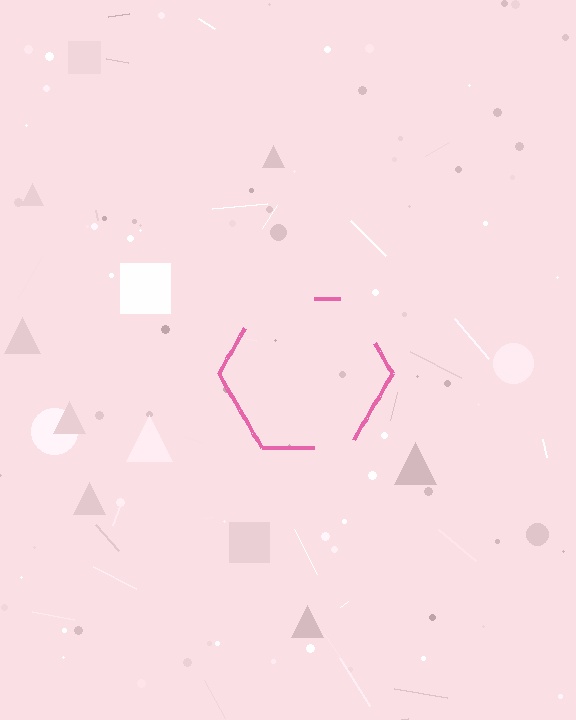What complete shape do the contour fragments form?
The contour fragments form a hexagon.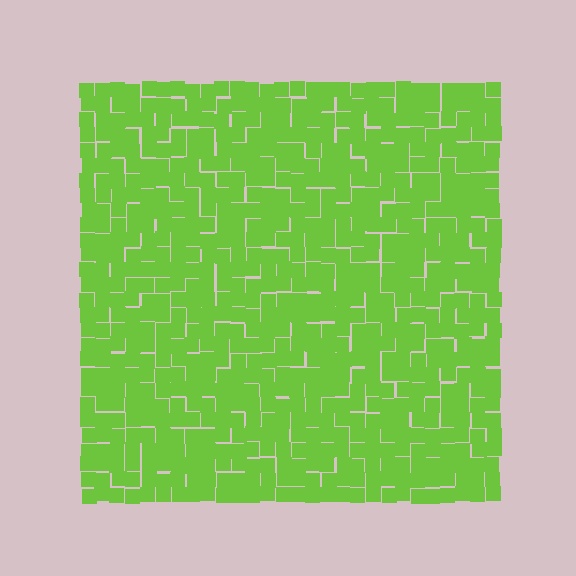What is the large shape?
The large shape is a square.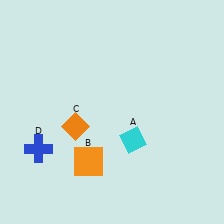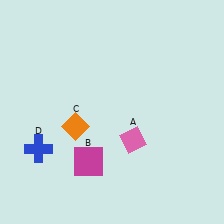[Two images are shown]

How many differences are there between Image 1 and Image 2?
There are 2 differences between the two images.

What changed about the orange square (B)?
In Image 1, B is orange. In Image 2, it changed to magenta.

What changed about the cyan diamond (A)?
In Image 1, A is cyan. In Image 2, it changed to pink.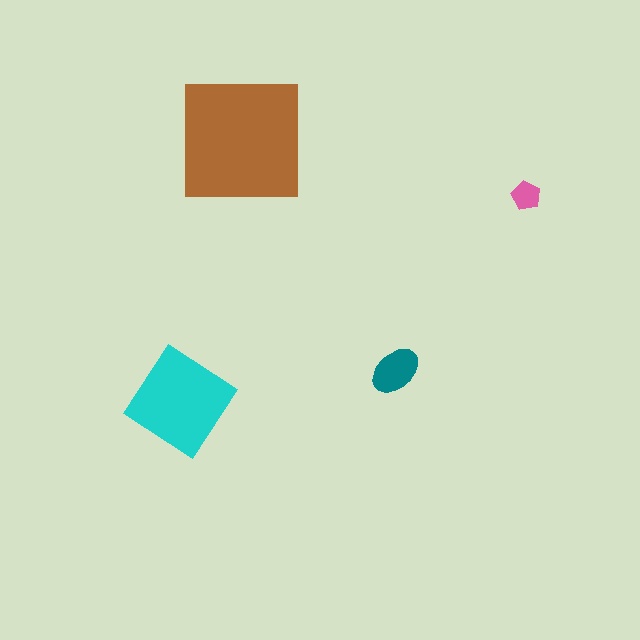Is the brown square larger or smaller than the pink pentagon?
Larger.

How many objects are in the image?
There are 4 objects in the image.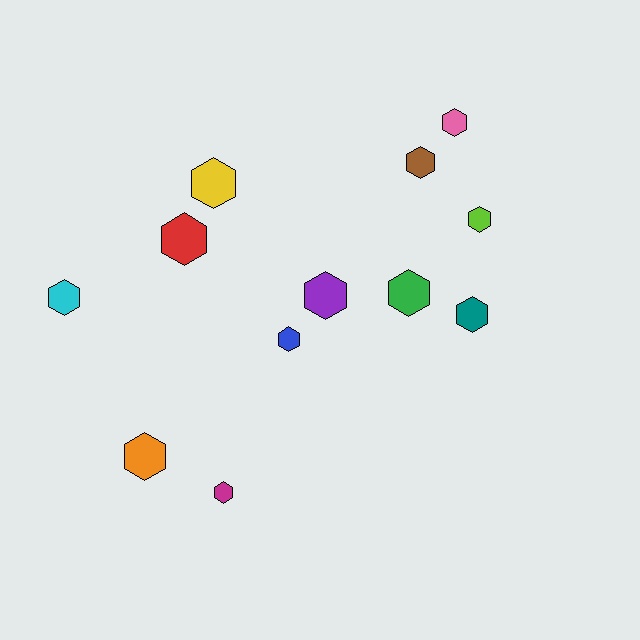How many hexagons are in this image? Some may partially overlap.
There are 12 hexagons.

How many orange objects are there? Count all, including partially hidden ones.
There is 1 orange object.